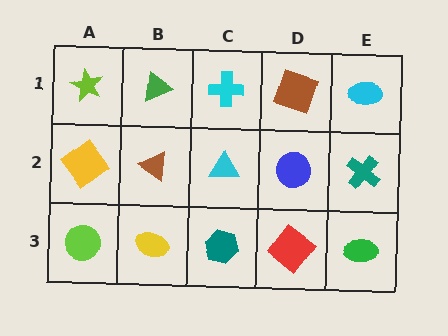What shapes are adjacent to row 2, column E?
A cyan ellipse (row 1, column E), a green ellipse (row 3, column E), a blue circle (row 2, column D).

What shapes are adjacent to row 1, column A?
A yellow diamond (row 2, column A), a green triangle (row 1, column B).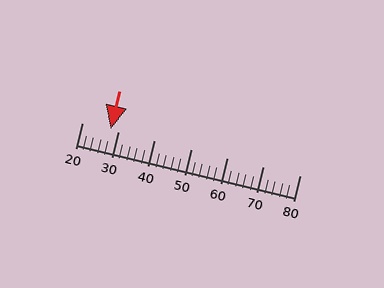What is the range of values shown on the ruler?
The ruler shows values from 20 to 80.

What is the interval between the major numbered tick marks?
The major tick marks are spaced 10 units apart.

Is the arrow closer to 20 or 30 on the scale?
The arrow is closer to 30.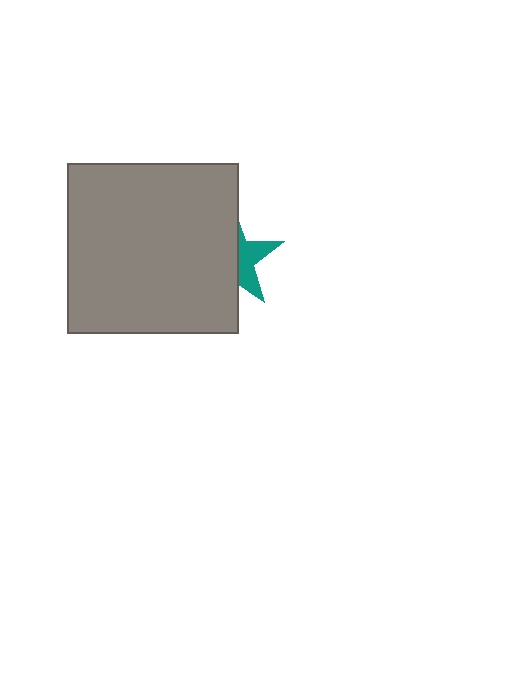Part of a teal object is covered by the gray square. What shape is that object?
It is a star.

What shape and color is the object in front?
The object in front is a gray square.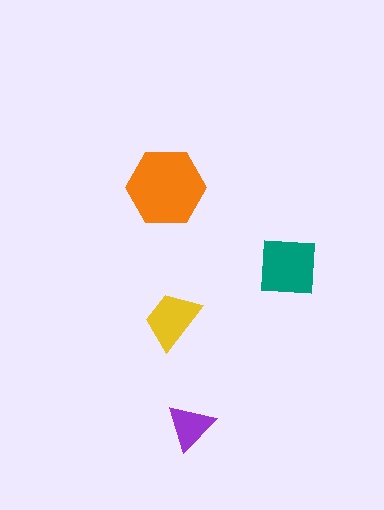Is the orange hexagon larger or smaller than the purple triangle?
Larger.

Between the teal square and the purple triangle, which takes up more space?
The teal square.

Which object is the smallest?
The purple triangle.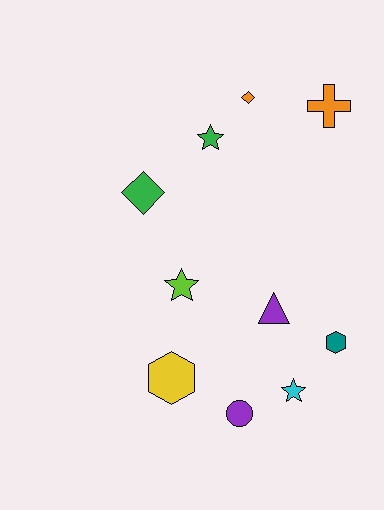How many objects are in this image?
There are 10 objects.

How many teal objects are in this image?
There is 1 teal object.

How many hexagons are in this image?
There are 2 hexagons.